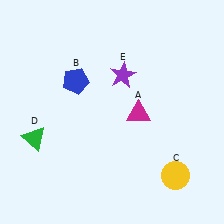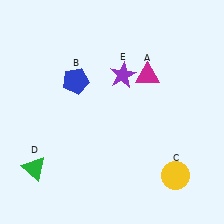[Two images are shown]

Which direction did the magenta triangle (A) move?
The magenta triangle (A) moved up.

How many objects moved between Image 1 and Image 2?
2 objects moved between the two images.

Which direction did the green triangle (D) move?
The green triangle (D) moved down.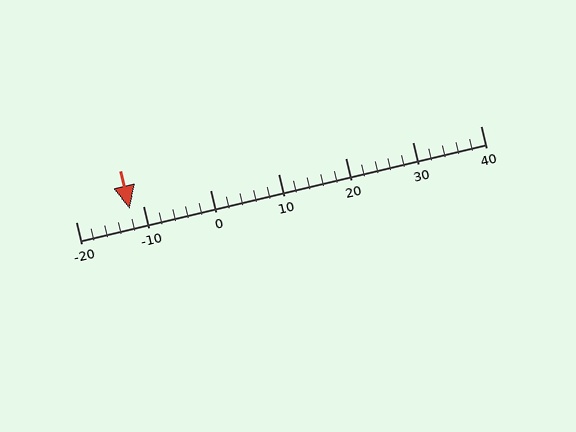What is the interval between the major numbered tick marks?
The major tick marks are spaced 10 units apart.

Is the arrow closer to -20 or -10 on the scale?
The arrow is closer to -10.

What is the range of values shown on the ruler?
The ruler shows values from -20 to 40.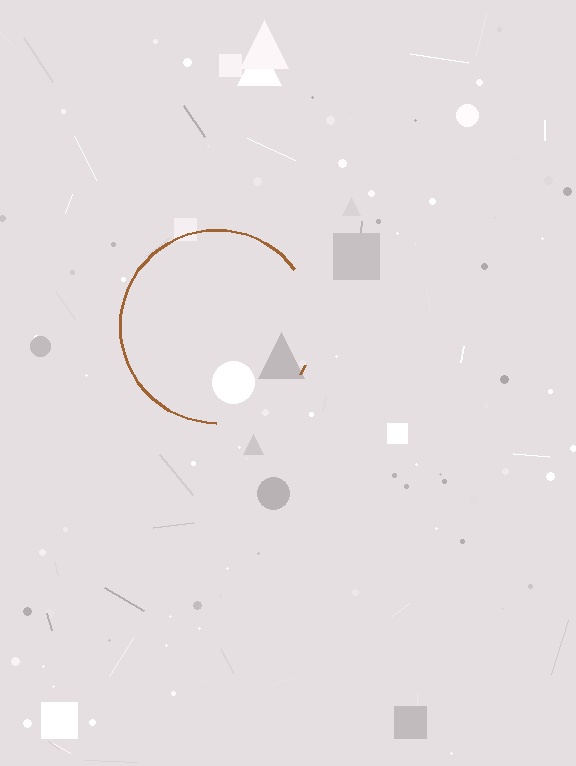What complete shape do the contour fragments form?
The contour fragments form a circle.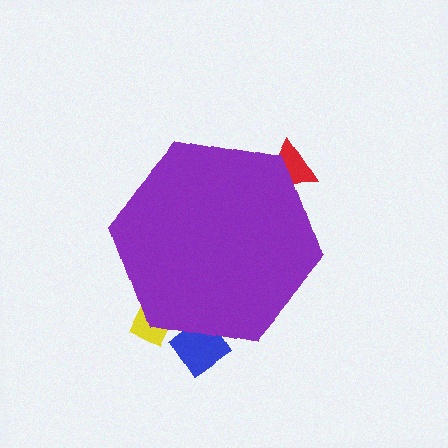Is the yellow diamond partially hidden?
Yes, the yellow diamond is partially hidden behind the purple hexagon.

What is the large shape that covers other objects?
A purple hexagon.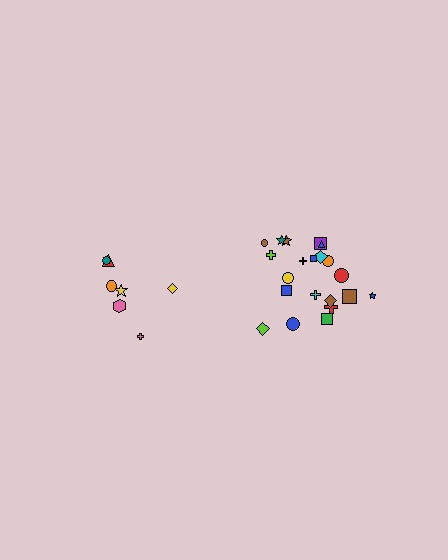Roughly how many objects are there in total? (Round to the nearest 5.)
Roughly 30 objects in total.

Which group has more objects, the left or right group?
The right group.